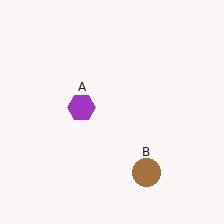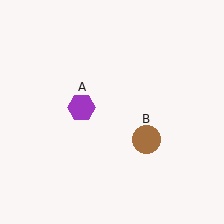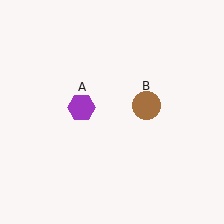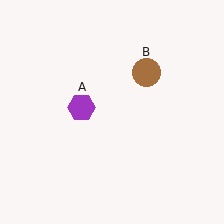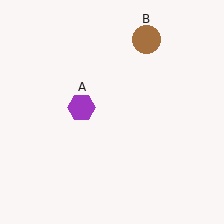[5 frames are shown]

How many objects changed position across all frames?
1 object changed position: brown circle (object B).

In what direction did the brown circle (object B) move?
The brown circle (object B) moved up.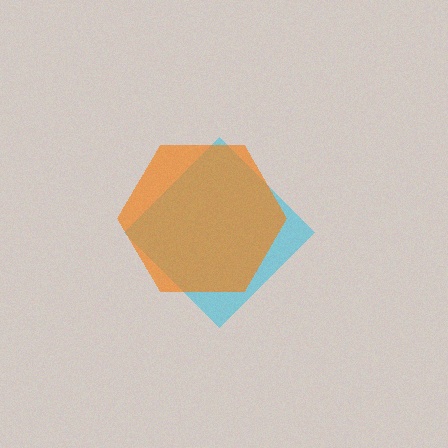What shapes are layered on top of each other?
The layered shapes are: a cyan diamond, an orange hexagon.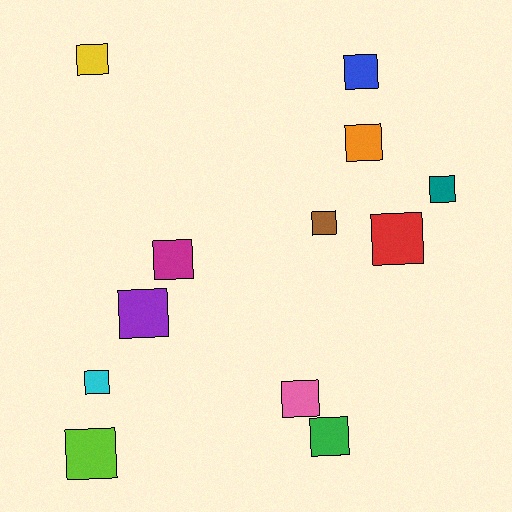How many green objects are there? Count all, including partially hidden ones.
There is 1 green object.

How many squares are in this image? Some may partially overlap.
There are 12 squares.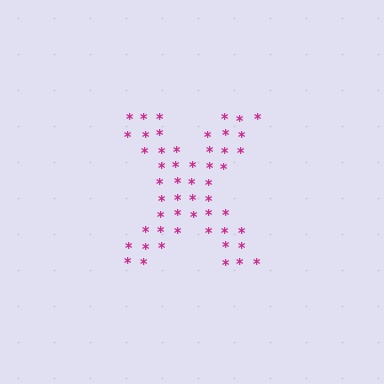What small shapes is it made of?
It is made of small asterisks.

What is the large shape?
The large shape is the letter X.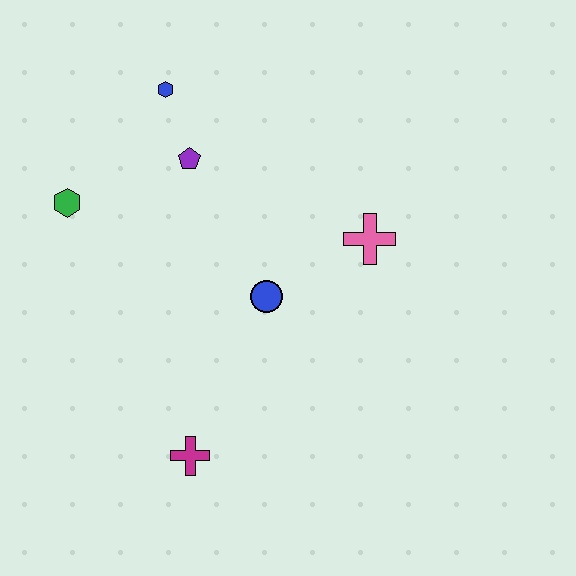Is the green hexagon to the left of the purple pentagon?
Yes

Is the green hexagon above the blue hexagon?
No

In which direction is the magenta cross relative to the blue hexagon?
The magenta cross is below the blue hexagon.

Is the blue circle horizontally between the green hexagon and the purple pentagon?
No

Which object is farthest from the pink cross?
The green hexagon is farthest from the pink cross.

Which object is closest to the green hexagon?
The purple pentagon is closest to the green hexagon.